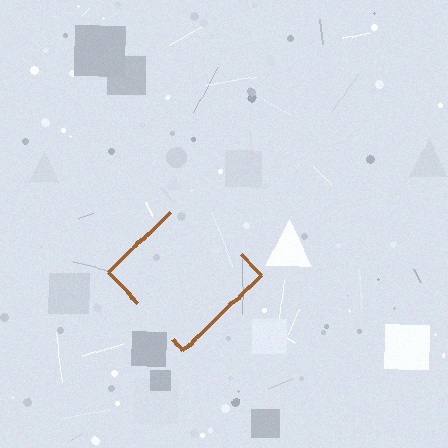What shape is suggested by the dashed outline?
The dashed outline suggests a diamond.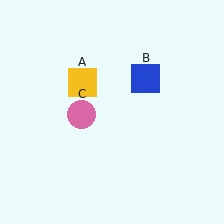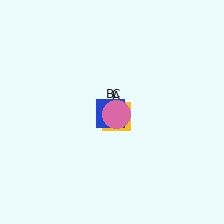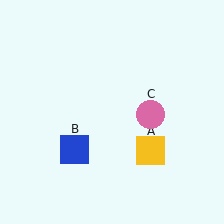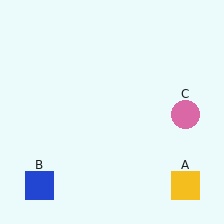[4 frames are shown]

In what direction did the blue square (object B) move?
The blue square (object B) moved down and to the left.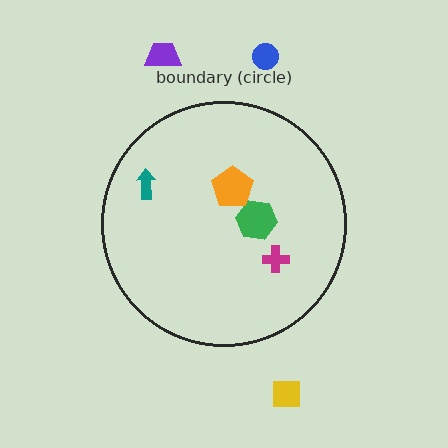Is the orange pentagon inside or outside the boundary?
Inside.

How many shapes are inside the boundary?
4 inside, 3 outside.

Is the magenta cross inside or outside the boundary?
Inside.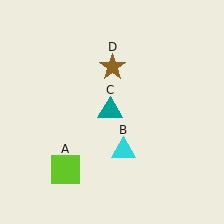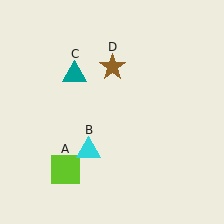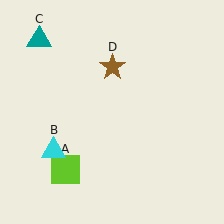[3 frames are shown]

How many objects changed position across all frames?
2 objects changed position: cyan triangle (object B), teal triangle (object C).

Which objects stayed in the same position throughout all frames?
Lime square (object A) and brown star (object D) remained stationary.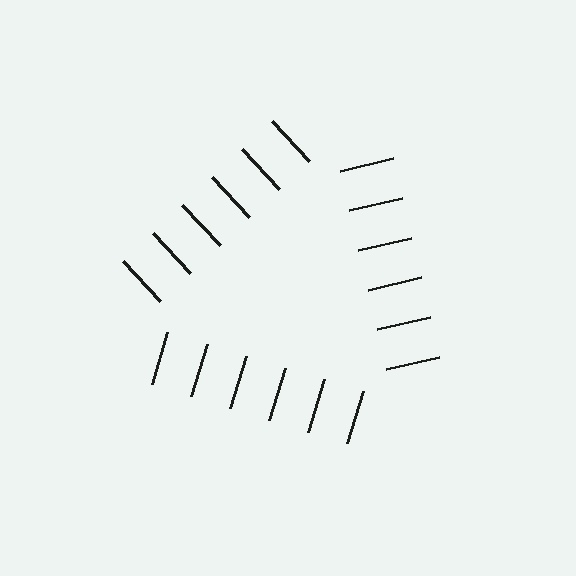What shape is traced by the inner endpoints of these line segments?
An illusory triangle — the line segments terminate on its edges but no continuous stroke is drawn.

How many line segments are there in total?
18 — 6 along each of the 3 edges.